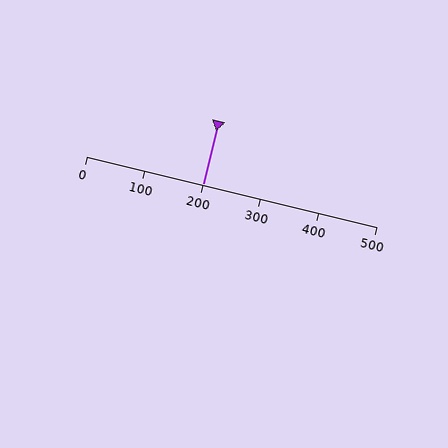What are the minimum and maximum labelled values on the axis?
The axis runs from 0 to 500.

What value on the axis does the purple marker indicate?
The marker indicates approximately 200.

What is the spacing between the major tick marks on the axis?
The major ticks are spaced 100 apart.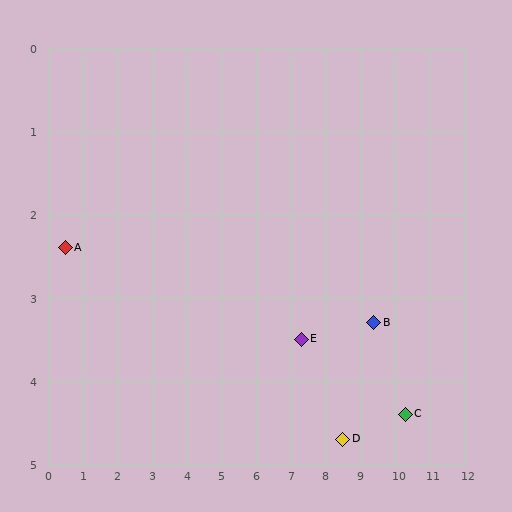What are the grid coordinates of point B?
Point B is at approximately (9.4, 3.3).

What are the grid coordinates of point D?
Point D is at approximately (8.5, 4.7).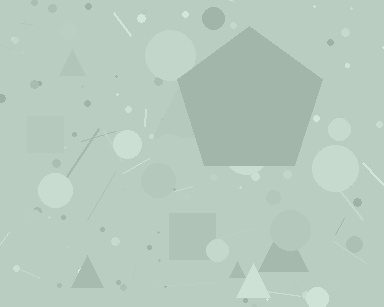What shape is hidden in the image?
A pentagon is hidden in the image.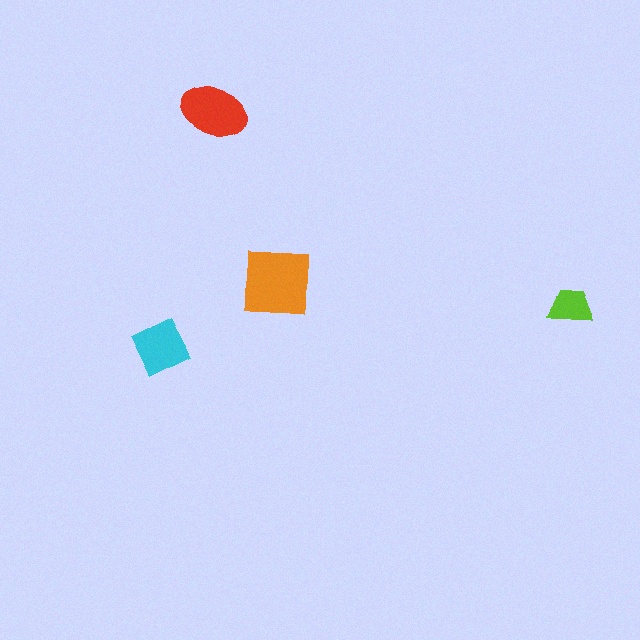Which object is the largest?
The orange square.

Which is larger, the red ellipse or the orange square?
The orange square.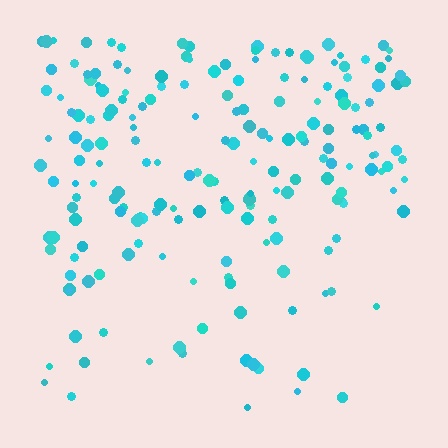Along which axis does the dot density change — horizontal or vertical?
Vertical.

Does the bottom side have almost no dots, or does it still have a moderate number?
Still a moderate number, just noticeably fewer than the top.